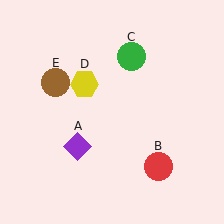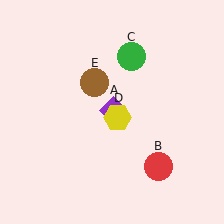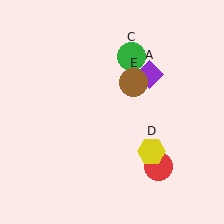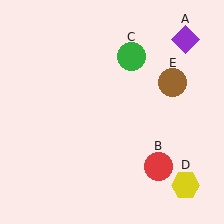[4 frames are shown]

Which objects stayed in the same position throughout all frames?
Red circle (object B) and green circle (object C) remained stationary.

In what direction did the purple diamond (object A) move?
The purple diamond (object A) moved up and to the right.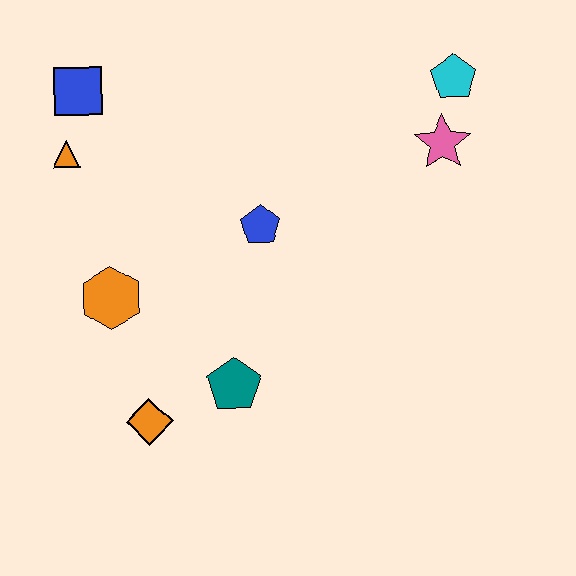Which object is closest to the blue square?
The orange triangle is closest to the blue square.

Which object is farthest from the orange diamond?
The cyan pentagon is farthest from the orange diamond.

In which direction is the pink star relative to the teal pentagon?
The pink star is above the teal pentagon.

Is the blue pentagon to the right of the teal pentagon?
Yes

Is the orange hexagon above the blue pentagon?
No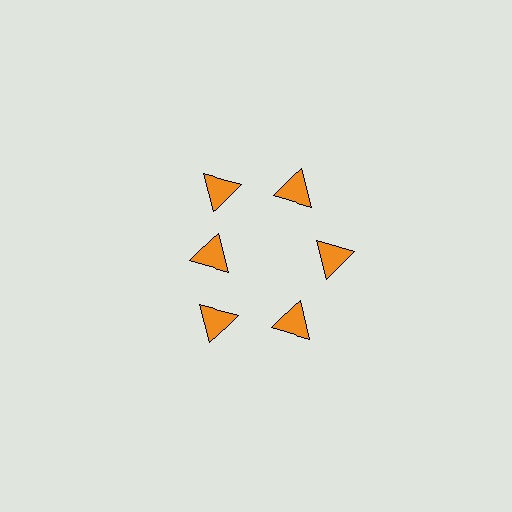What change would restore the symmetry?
The symmetry would be restored by moving it outward, back onto the ring so that all 6 triangles sit at equal angles and equal distance from the center.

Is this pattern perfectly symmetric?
No. The 6 orange triangles are arranged in a ring, but one element near the 9 o'clock position is pulled inward toward the center, breaking the 6-fold rotational symmetry.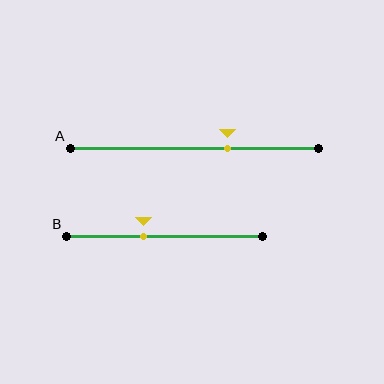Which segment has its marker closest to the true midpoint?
Segment B has its marker closest to the true midpoint.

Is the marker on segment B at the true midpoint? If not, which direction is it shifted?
No, the marker on segment B is shifted to the left by about 11% of the segment length.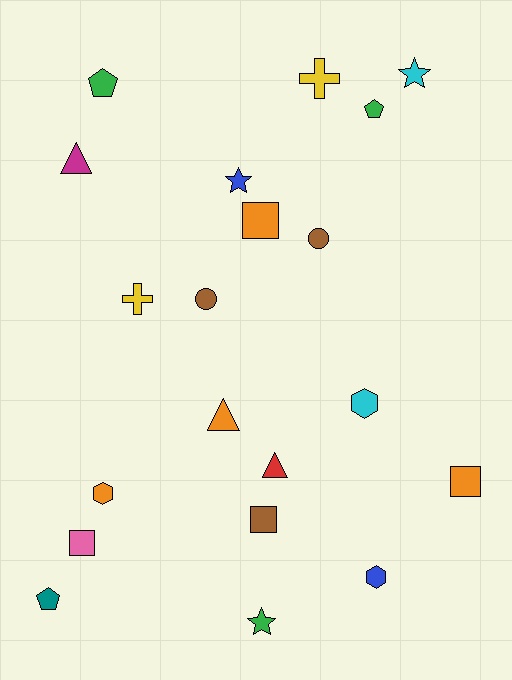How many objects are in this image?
There are 20 objects.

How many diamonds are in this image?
There are no diamonds.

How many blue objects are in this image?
There are 2 blue objects.